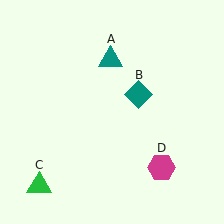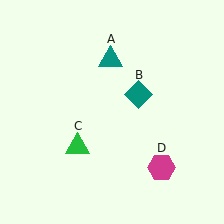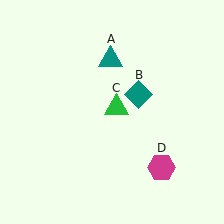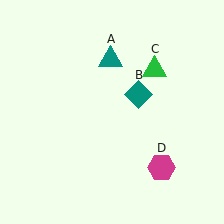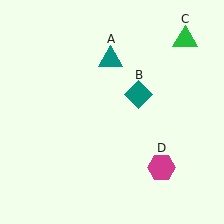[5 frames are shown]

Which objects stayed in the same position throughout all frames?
Teal triangle (object A) and teal diamond (object B) and magenta hexagon (object D) remained stationary.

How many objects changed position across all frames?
1 object changed position: green triangle (object C).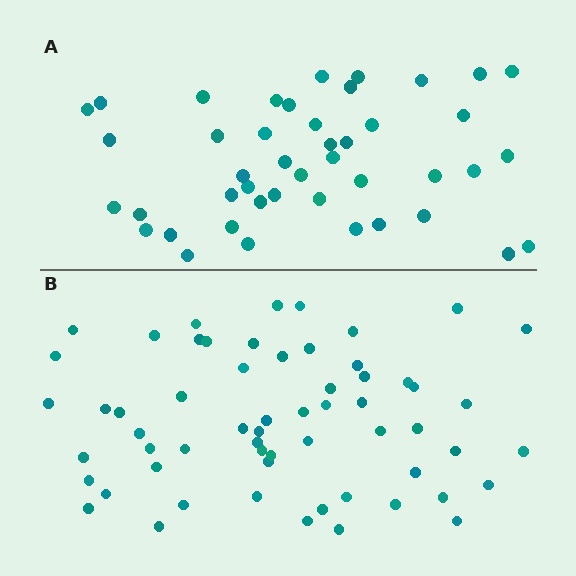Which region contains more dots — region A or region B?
Region B (the bottom region) has more dots.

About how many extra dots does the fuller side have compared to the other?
Region B has approximately 15 more dots than region A.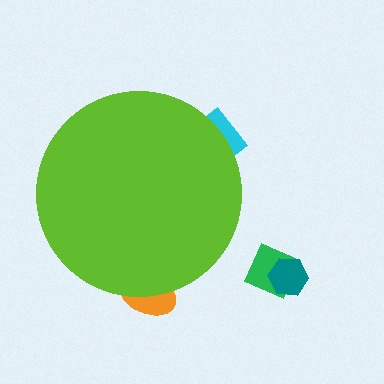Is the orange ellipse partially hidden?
Yes, the orange ellipse is partially hidden behind the lime circle.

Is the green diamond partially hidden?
No, the green diamond is fully visible.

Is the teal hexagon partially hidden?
No, the teal hexagon is fully visible.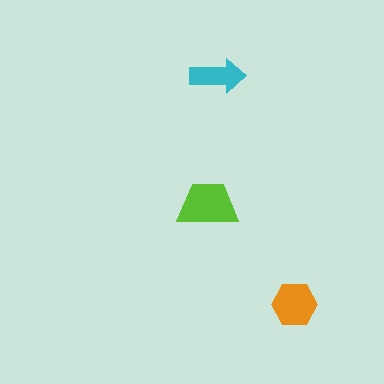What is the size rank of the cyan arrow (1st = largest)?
3rd.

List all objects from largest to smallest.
The lime trapezoid, the orange hexagon, the cyan arrow.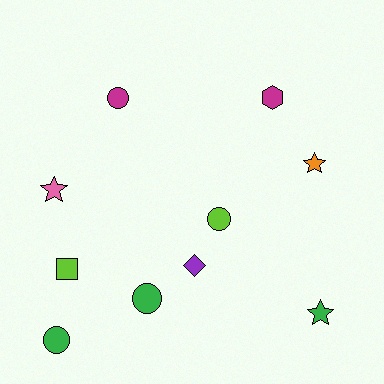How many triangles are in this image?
There are no triangles.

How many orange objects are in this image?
There is 1 orange object.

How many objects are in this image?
There are 10 objects.